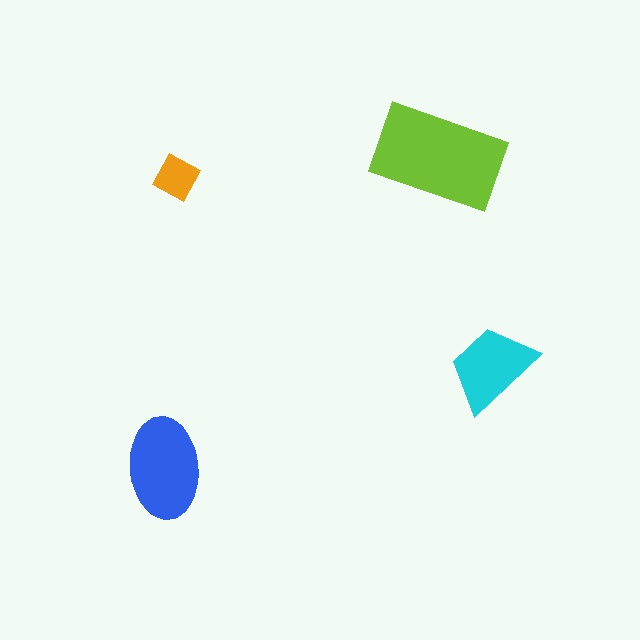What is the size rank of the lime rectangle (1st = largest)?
1st.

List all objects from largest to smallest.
The lime rectangle, the blue ellipse, the cyan trapezoid, the orange square.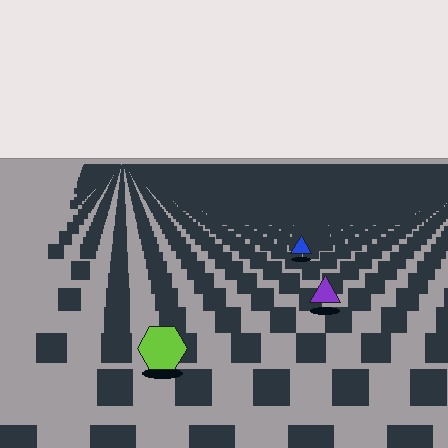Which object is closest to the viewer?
The lime hexagon is closest. The texture marks near it are larger and more spread out.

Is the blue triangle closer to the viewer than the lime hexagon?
No. The lime hexagon is closer — you can tell from the texture gradient: the ground texture is coarser near it.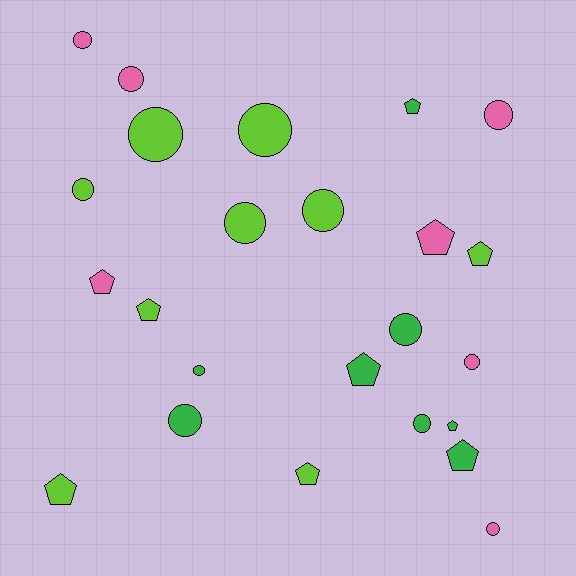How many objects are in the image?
There are 24 objects.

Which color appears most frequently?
Lime, with 9 objects.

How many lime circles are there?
There are 5 lime circles.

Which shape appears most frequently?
Circle, with 14 objects.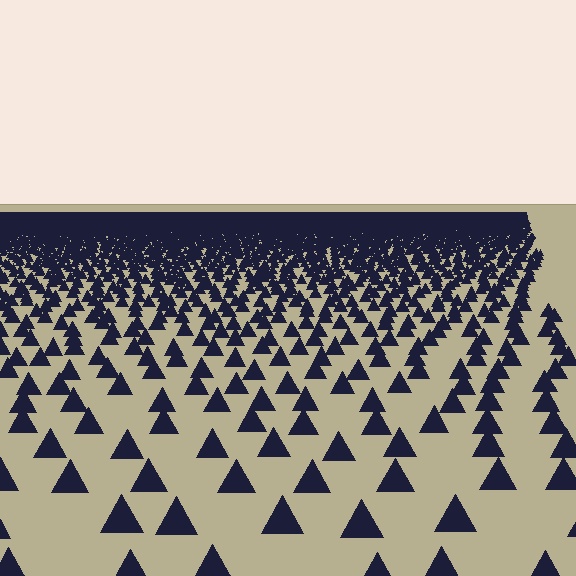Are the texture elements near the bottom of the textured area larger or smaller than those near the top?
Larger. Near the bottom, elements are closer to the viewer and appear at a bigger on-screen size.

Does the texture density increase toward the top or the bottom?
Density increases toward the top.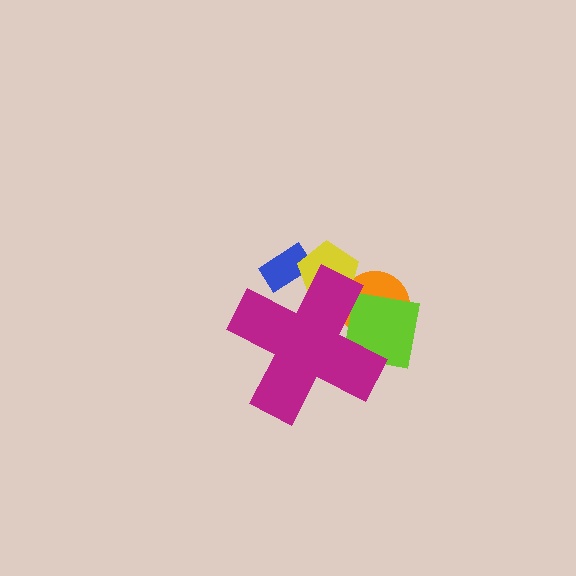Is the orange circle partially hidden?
Yes, the orange circle is partially hidden behind the magenta cross.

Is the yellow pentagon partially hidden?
Yes, the yellow pentagon is partially hidden behind the magenta cross.